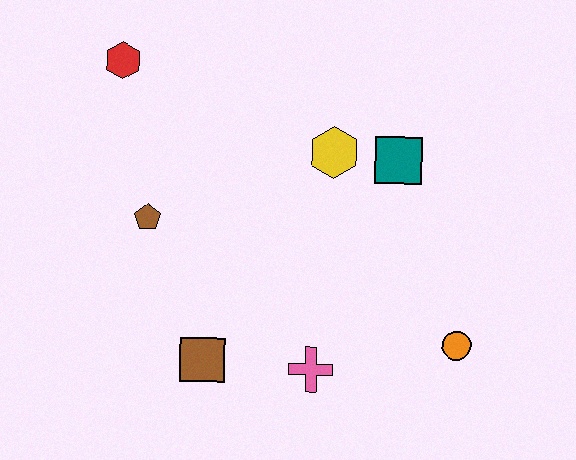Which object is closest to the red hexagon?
The brown pentagon is closest to the red hexagon.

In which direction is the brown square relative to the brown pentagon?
The brown square is below the brown pentagon.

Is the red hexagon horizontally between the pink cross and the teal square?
No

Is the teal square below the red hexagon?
Yes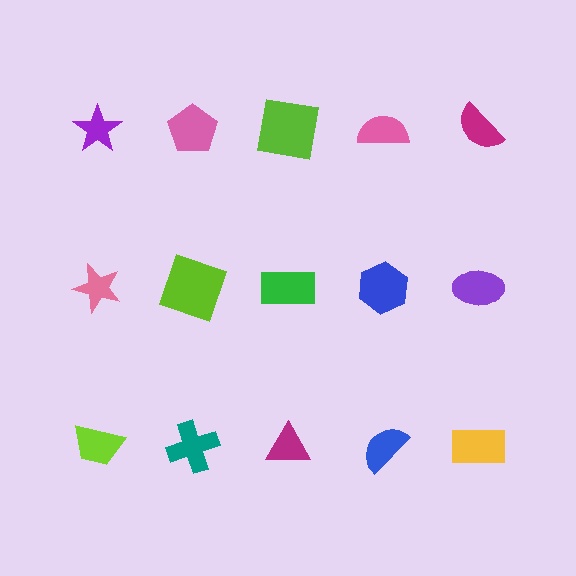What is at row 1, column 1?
A purple star.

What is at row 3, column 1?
A lime trapezoid.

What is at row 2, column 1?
A pink star.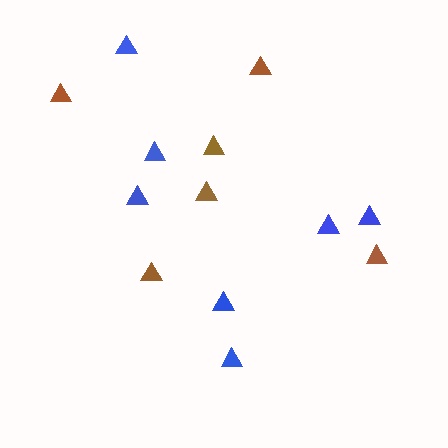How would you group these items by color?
There are 2 groups: one group of brown triangles (6) and one group of blue triangles (7).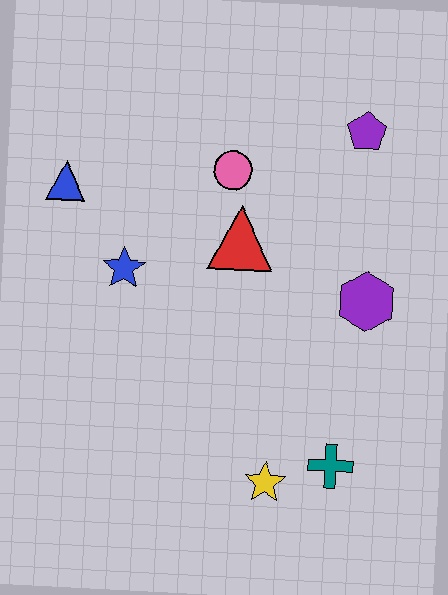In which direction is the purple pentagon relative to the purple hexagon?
The purple pentagon is above the purple hexagon.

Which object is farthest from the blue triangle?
The teal cross is farthest from the blue triangle.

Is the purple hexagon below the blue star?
Yes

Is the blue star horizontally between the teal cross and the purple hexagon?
No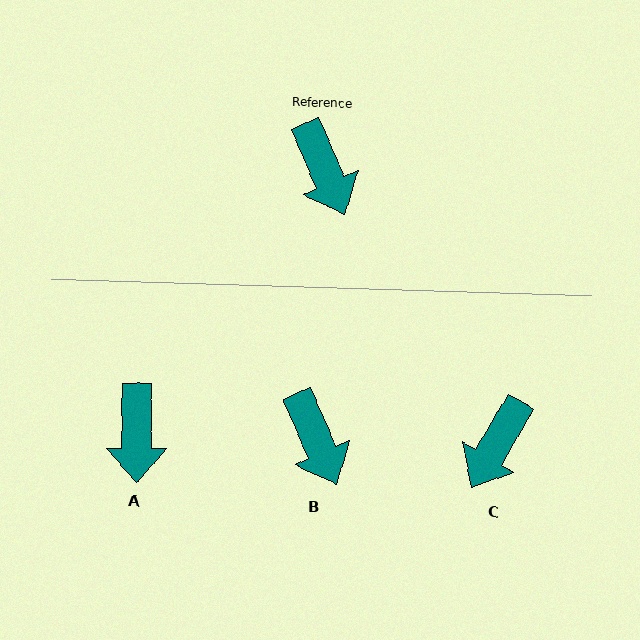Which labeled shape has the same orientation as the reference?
B.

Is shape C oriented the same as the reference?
No, it is off by about 54 degrees.